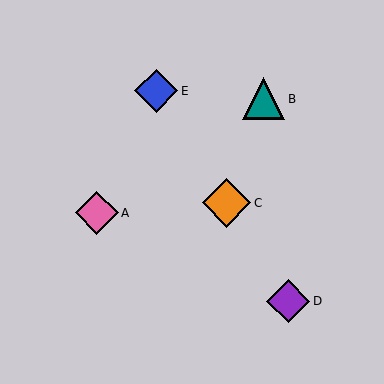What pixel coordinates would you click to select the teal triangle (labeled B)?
Click at (263, 99) to select the teal triangle B.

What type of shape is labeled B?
Shape B is a teal triangle.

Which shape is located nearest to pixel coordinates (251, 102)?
The teal triangle (labeled B) at (263, 99) is nearest to that location.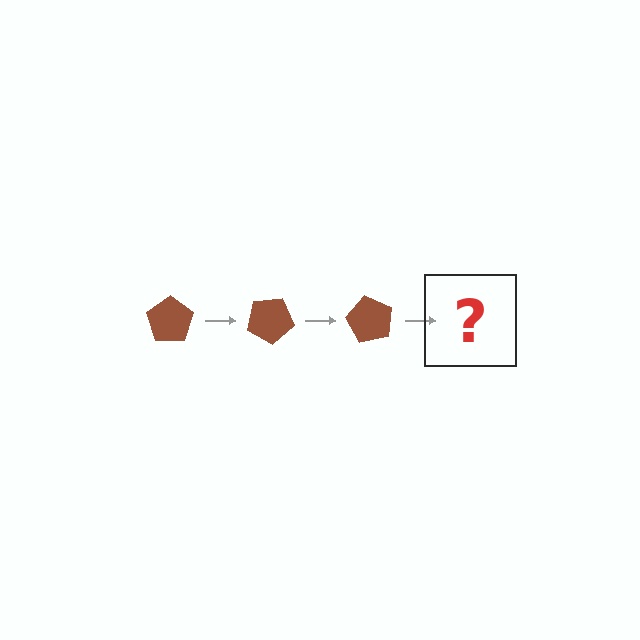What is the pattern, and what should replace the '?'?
The pattern is that the pentagon rotates 30 degrees each step. The '?' should be a brown pentagon rotated 90 degrees.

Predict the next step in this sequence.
The next step is a brown pentagon rotated 90 degrees.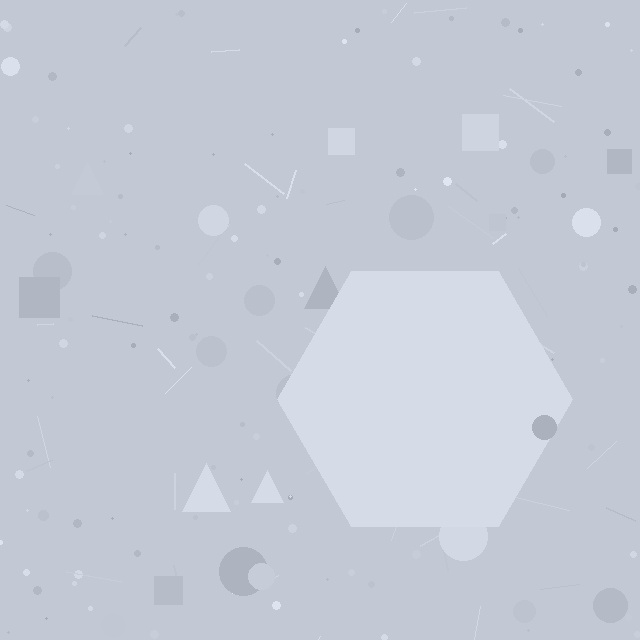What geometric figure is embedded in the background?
A hexagon is embedded in the background.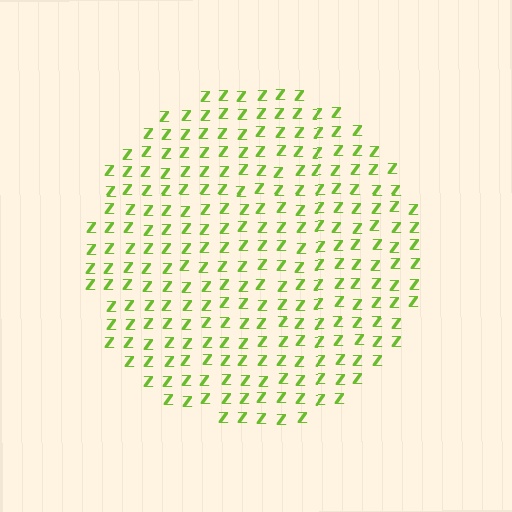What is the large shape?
The large shape is a circle.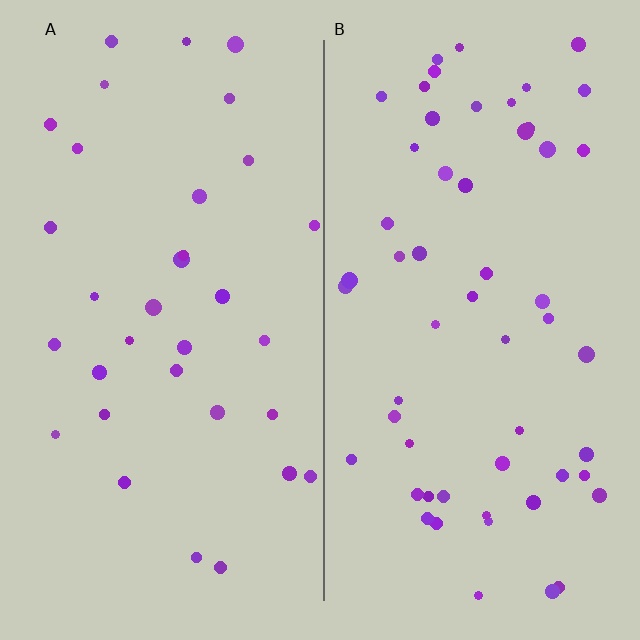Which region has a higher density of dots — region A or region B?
B (the right).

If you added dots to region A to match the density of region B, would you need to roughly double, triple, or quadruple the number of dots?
Approximately double.